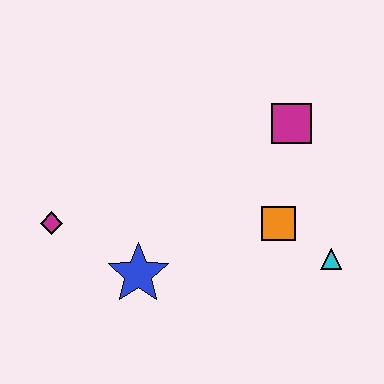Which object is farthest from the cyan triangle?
The magenta diamond is farthest from the cyan triangle.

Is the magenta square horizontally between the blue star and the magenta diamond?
No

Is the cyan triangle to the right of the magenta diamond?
Yes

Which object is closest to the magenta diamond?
The blue star is closest to the magenta diamond.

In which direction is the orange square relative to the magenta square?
The orange square is below the magenta square.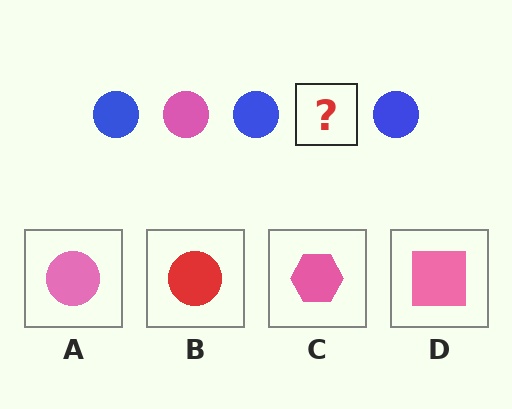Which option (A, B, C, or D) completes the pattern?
A.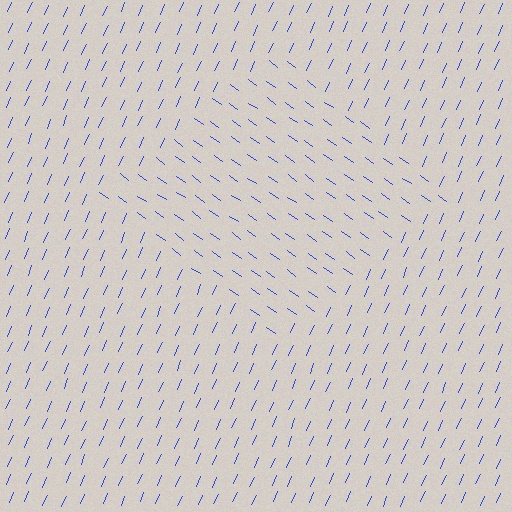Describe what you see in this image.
The image is filled with small blue line segments. A diamond region in the image has lines oriented differently from the surrounding lines, creating a visible texture boundary.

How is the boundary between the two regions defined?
The boundary is defined purely by a change in line orientation (approximately 78 degrees difference). All lines are the same color and thickness.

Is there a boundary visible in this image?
Yes, there is a texture boundary formed by a change in line orientation.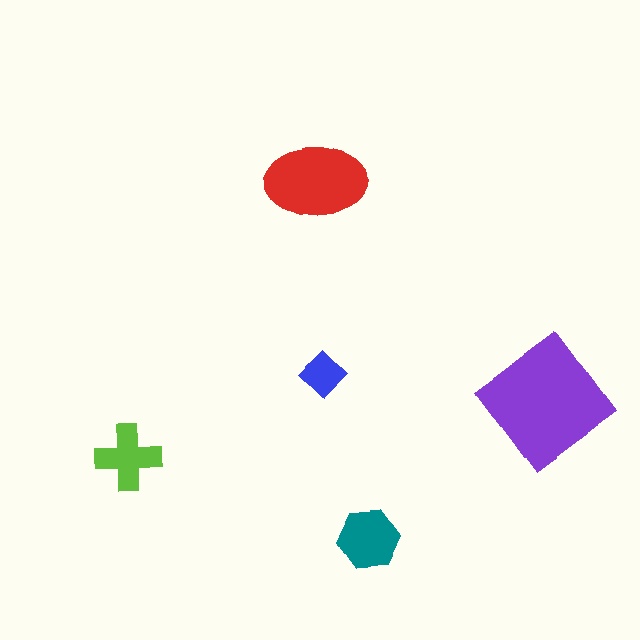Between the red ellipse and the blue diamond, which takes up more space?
The red ellipse.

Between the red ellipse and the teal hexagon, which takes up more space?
The red ellipse.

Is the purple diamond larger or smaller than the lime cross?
Larger.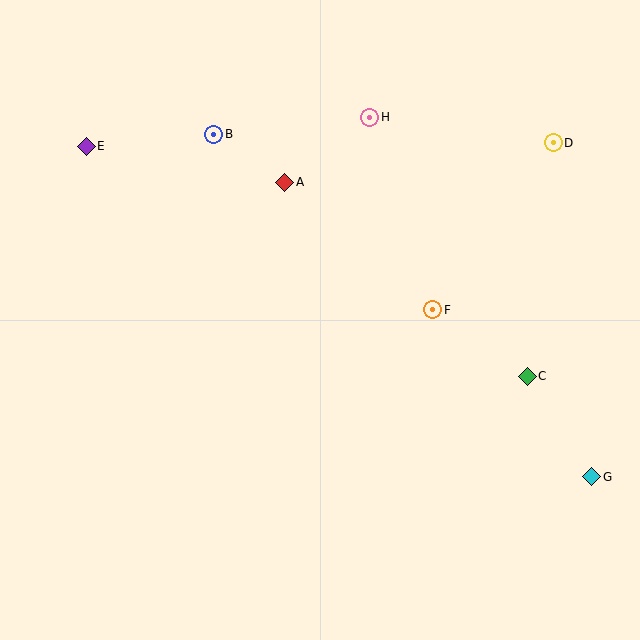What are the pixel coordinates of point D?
Point D is at (553, 143).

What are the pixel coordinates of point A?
Point A is at (285, 182).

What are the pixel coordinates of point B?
Point B is at (214, 134).